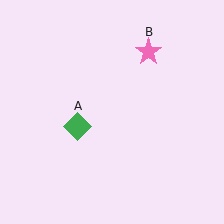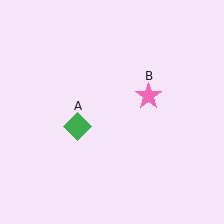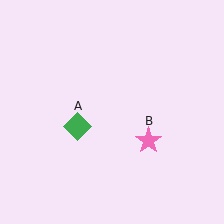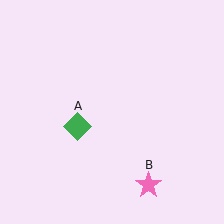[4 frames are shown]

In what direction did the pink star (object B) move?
The pink star (object B) moved down.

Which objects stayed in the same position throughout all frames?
Green diamond (object A) remained stationary.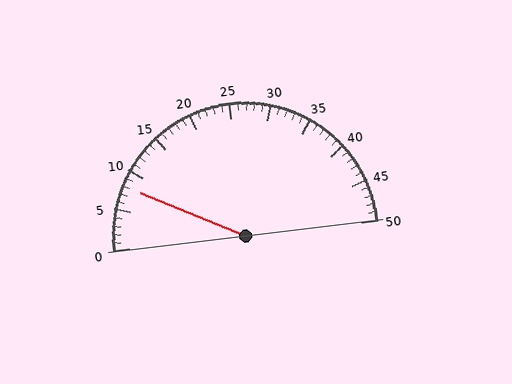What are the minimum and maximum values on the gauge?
The gauge ranges from 0 to 50.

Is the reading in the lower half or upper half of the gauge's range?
The reading is in the lower half of the range (0 to 50).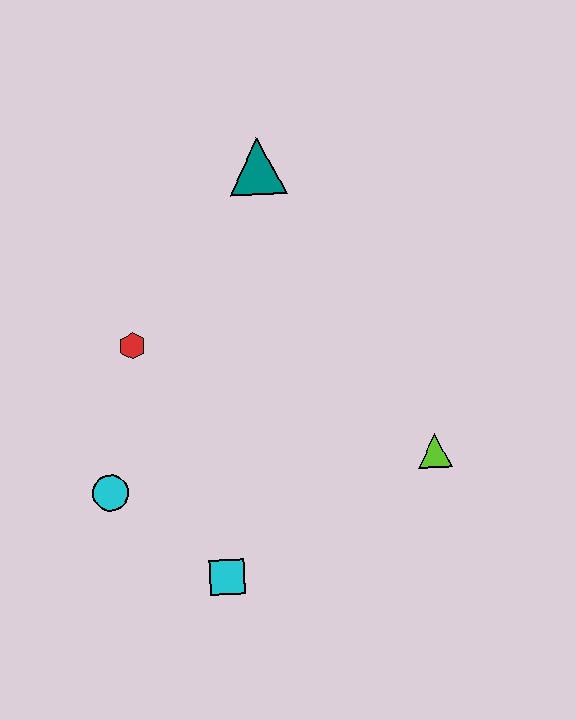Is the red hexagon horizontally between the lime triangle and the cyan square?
No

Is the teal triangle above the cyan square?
Yes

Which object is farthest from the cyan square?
The teal triangle is farthest from the cyan square.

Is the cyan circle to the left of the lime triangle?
Yes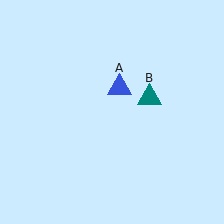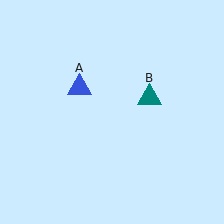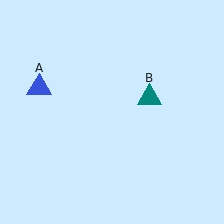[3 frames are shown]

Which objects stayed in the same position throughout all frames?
Teal triangle (object B) remained stationary.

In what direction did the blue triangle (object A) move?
The blue triangle (object A) moved left.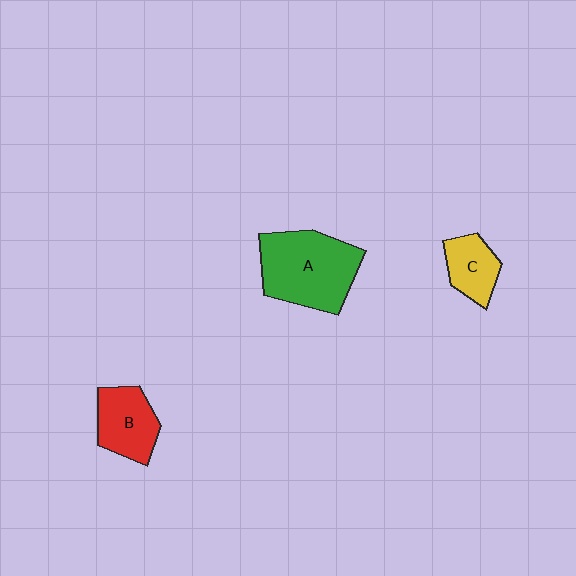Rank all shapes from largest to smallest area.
From largest to smallest: A (green), B (red), C (yellow).